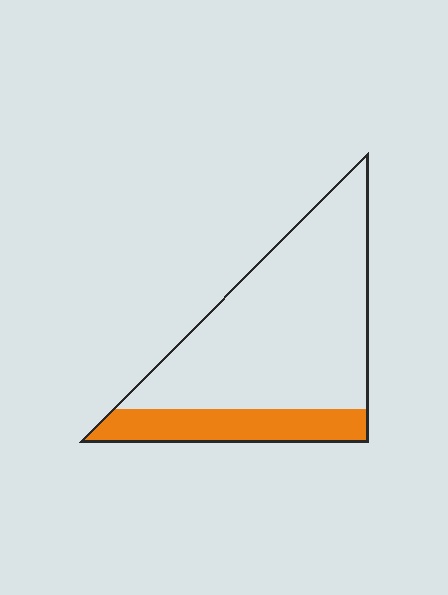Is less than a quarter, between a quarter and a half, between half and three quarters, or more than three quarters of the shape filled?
Less than a quarter.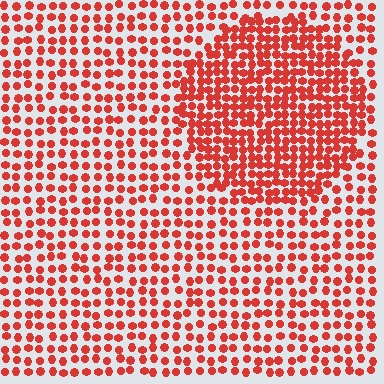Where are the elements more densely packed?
The elements are more densely packed inside the circle boundary.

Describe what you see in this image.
The image contains small red elements arranged at two different densities. A circle-shaped region is visible where the elements are more densely packed than the surrounding area.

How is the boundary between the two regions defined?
The boundary is defined by a change in element density (approximately 1.8x ratio). All elements are the same color, size, and shape.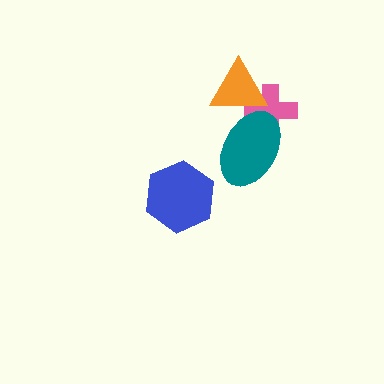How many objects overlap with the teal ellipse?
2 objects overlap with the teal ellipse.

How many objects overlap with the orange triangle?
2 objects overlap with the orange triangle.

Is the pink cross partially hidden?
Yes, it is partially covered by another shape.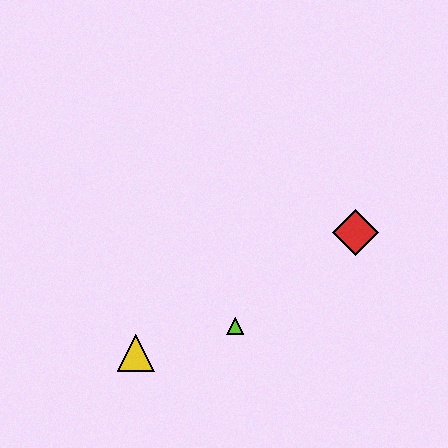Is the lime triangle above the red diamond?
No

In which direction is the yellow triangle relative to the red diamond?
The yellow triangle is to the left of the red diamond.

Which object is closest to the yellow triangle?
The lime triangle is closest to the yellow triangle.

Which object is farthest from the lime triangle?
The red diamond is farthest from the lime triangle.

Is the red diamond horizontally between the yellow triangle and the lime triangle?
No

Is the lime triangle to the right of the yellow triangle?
Yes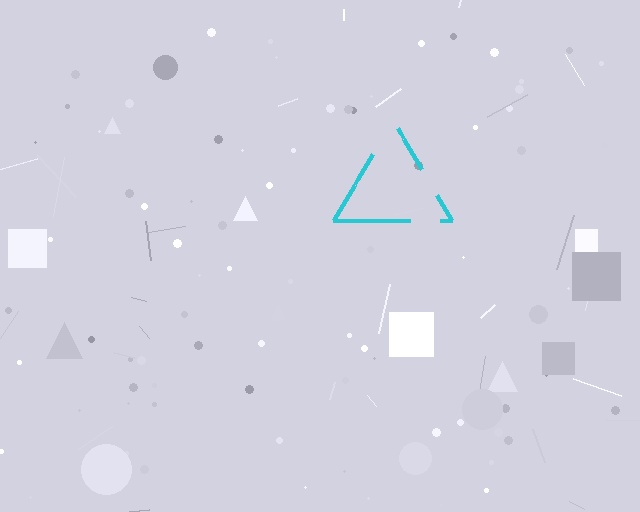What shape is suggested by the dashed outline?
The dashed outline suggests a triangle.